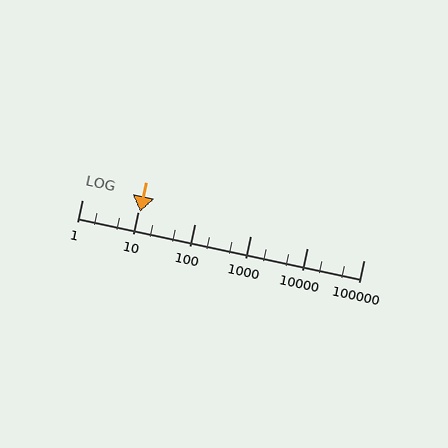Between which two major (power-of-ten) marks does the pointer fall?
The pointer is between 10 and 100.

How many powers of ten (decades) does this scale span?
The scale spans 5 decades, from 1 to 100000.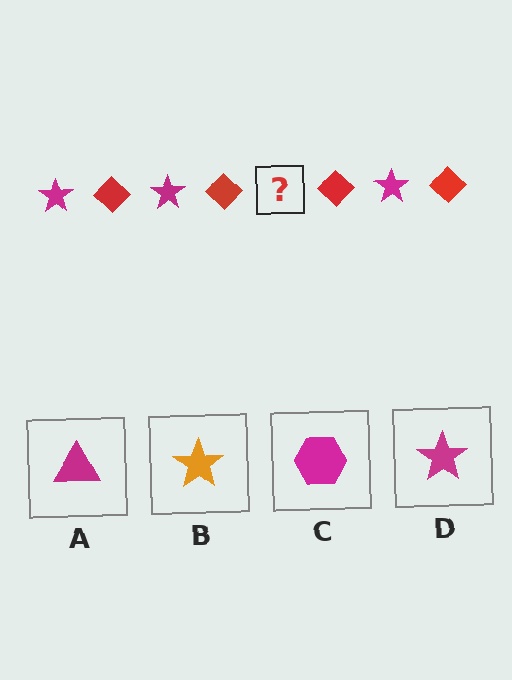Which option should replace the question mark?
Option D.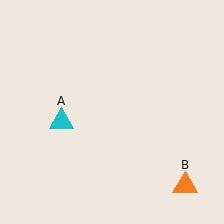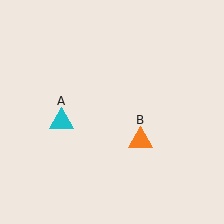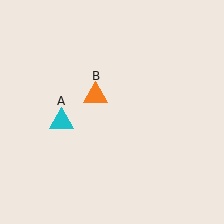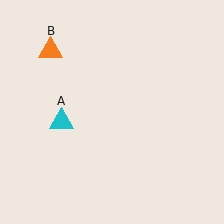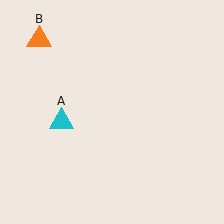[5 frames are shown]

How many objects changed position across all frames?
1 object changed position: orange triangle (object B).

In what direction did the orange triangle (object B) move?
The orange triangle (object B) moved up and to the left.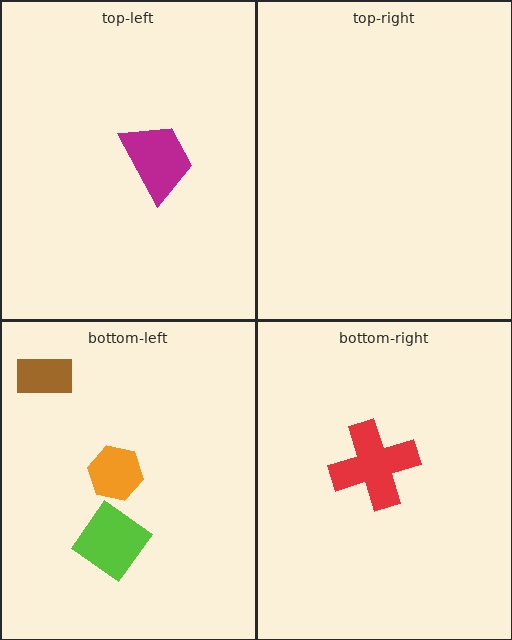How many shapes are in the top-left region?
1.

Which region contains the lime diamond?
The bottom-left region.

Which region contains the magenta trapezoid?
The top-left region.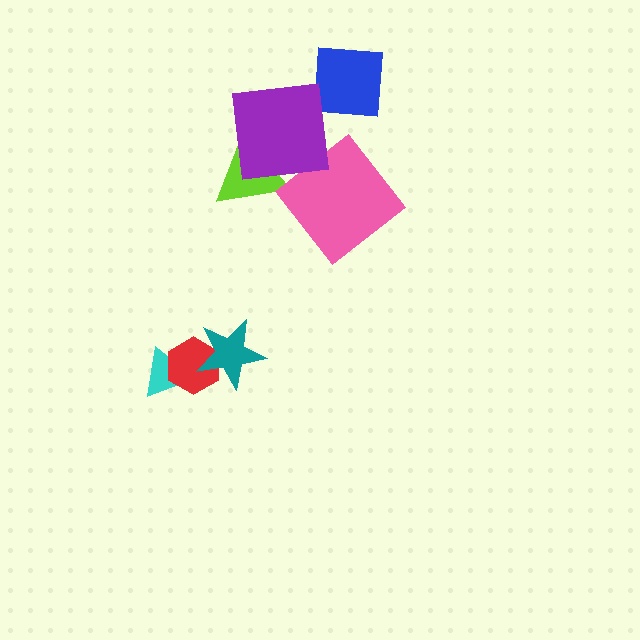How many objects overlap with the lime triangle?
1 object overlaps with the lime triangle.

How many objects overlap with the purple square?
1 object overlaps with the purple square.